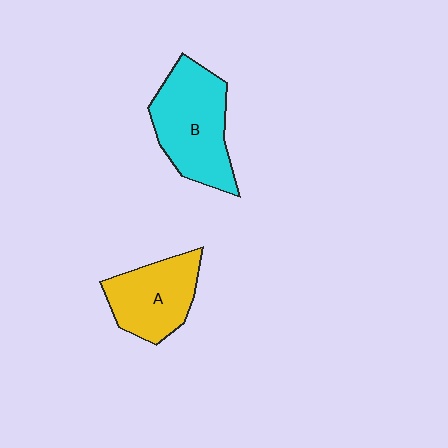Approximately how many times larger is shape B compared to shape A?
Approximately 1.3 times.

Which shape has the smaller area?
Shape A (yellow).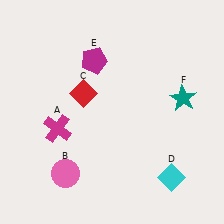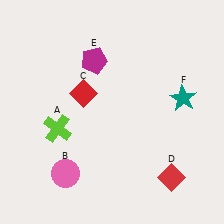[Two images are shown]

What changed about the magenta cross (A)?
In Image 1, A is magenta. In Image 2, it changed to lime.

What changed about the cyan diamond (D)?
In Image 1, D is cyan. In Image 2, it changed to red.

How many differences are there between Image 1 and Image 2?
There are 2 differences between the two images.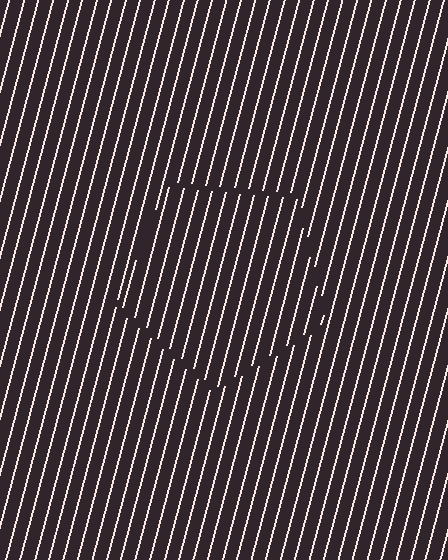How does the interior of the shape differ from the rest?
The interior of the shape contains the same grating, shifted by half a period — the contour is defined by the phase discontinuity where line-ends from the inner and outer gratings abut.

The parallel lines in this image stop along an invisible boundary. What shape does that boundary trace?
An illusory pentagon. The interior of the shape contains the same grating, shifted by half a period — the contour is defined by the phase discontinuity where line-ends from the inner and outer gratings abut.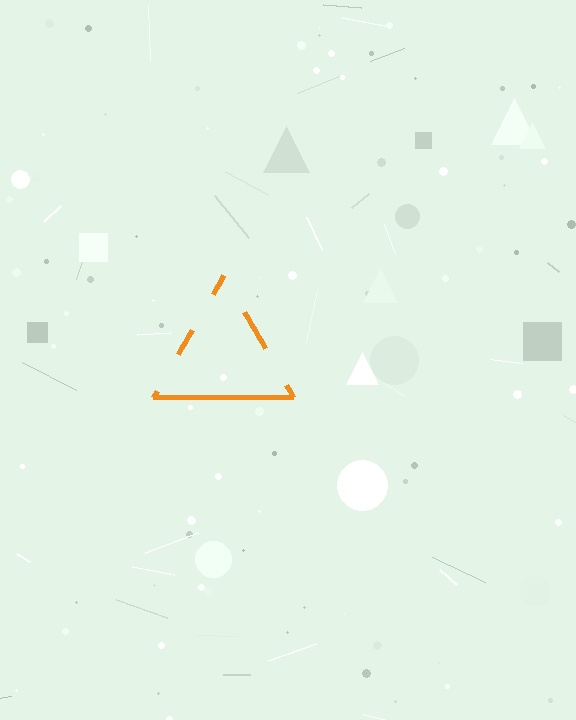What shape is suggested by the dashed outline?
The dashed outline suggests a triangle.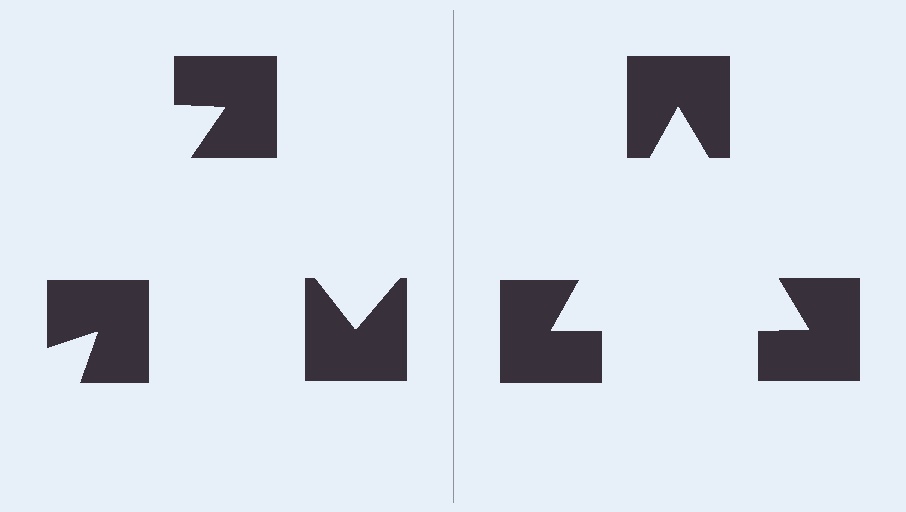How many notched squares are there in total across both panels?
6 — 3 on each side.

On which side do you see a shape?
An illusory triangle appears on the right side. On the left side the wedge cuts are rotated, so no coherent shape forms.